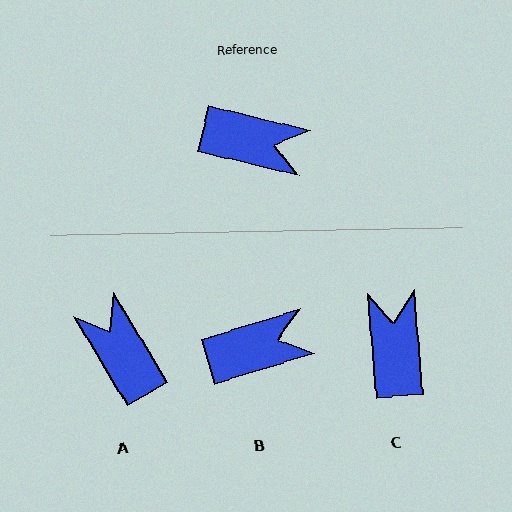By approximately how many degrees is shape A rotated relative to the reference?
Approximately 135 degrees counter-clockwise.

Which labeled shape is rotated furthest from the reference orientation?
A, about 135 degrees away.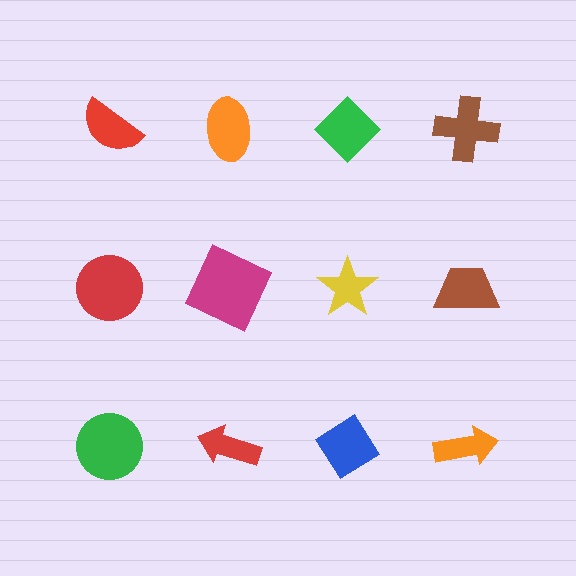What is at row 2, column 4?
A brown trapezoid.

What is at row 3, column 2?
A red arrow.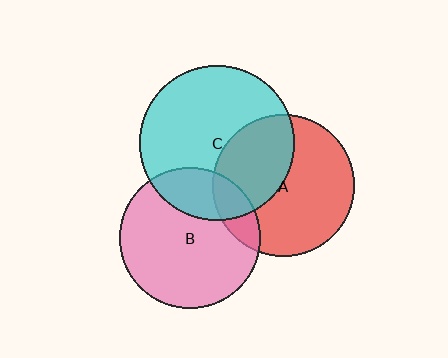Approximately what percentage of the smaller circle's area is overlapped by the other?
Approximately 25%.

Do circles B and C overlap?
Yes.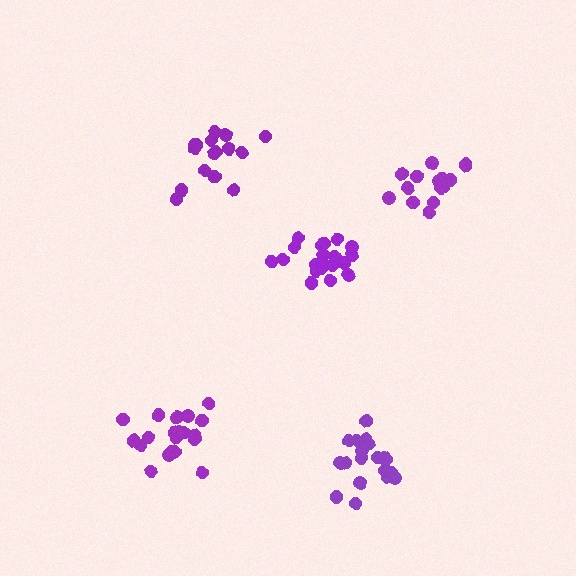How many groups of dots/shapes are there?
There are 5 groups.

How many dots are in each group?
Group 1: 20 dots, Group 2: 16 dots, Group 3: 20 dots, Group 4: 19 dots, Group 5: 16 dots (91 total).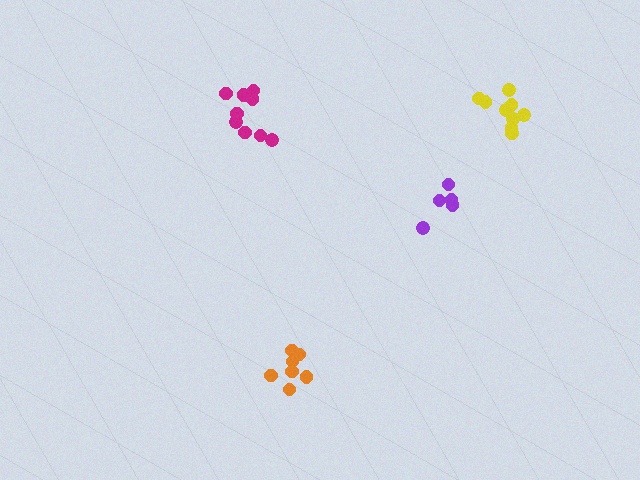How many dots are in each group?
Group 1: 9 dots, Group 2: 9 dots, Group 3: 5 dots, Group 4: 7 dots (30 total).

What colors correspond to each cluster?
The clusters are colored: yellow, magenta, purple, orange.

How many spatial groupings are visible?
There are 4 spatial groupings.